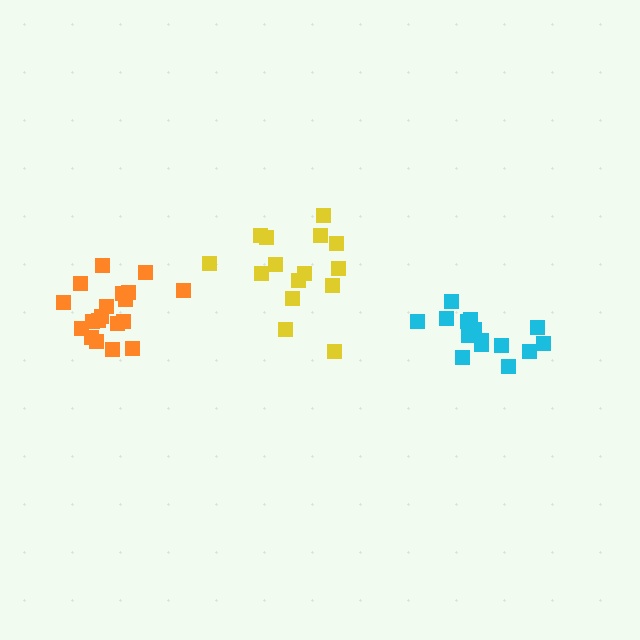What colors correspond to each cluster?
The clusters are colored: cyan, yellow, orange.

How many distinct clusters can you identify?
There are 3 distinct clusters.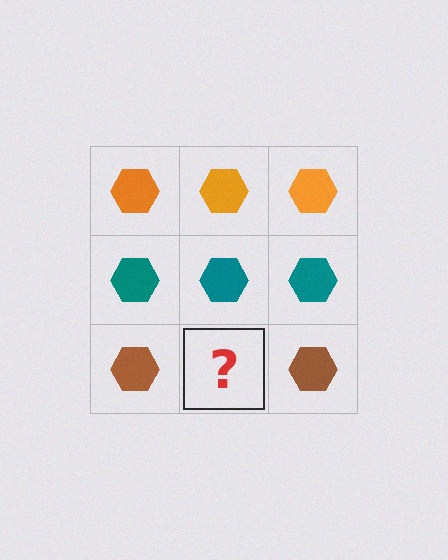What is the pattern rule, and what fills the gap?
The rule is that each row has a consistent color. The gap should be filled with a brown hexagon.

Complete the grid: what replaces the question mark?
The question mark should be replaced with a brown hexagon.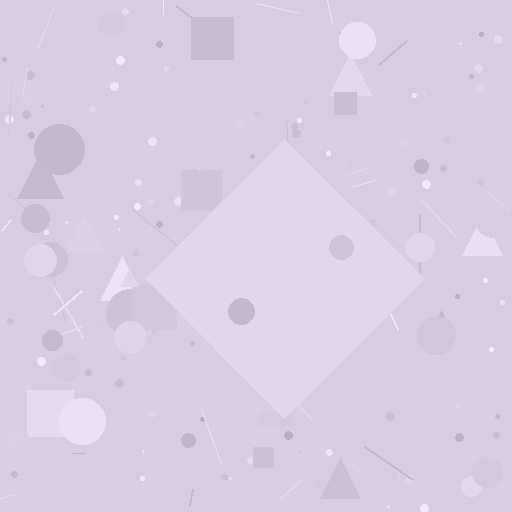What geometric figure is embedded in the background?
A diamond is embedded in the background.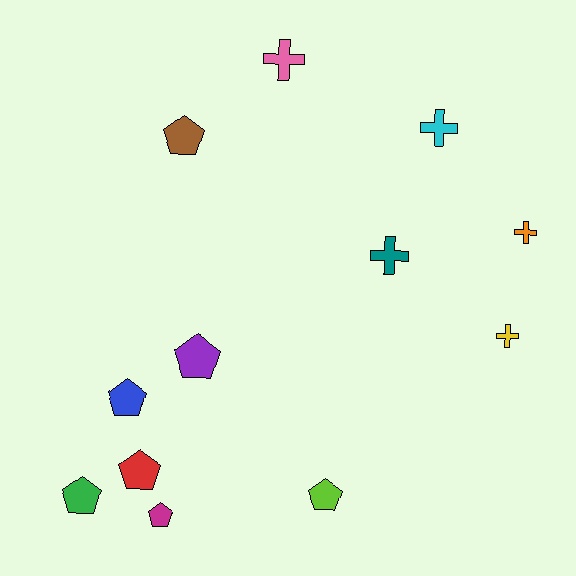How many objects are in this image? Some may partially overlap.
There are 12 objects.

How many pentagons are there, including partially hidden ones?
There are 7 pentagons.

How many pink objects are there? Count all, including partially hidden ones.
There is 1 pink object.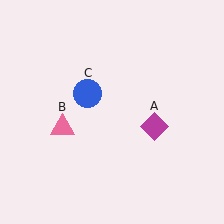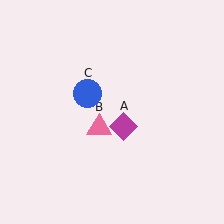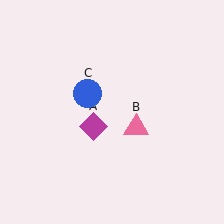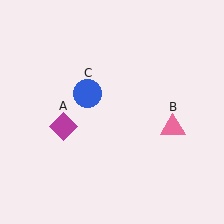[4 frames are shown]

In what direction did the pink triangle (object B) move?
The pink triangle (object B) moved right.